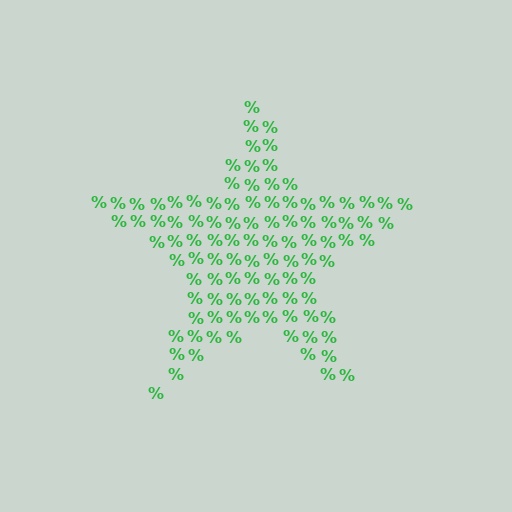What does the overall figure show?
The overall figure shows a star.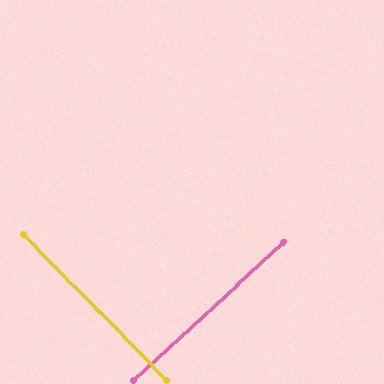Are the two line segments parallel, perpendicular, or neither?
Perpendicular — they meet at approximately 89°.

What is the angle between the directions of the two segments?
Approximately 89 degrees.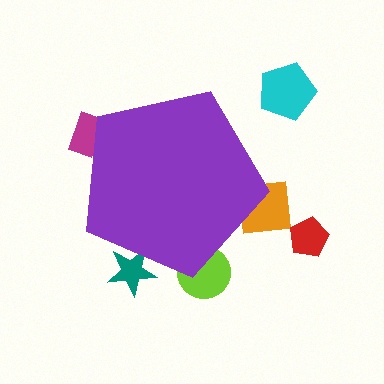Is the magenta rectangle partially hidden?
Yes, the magenta rectangle is partially hidden behind the purple pentagon.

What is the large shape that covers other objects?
A purple pentagon.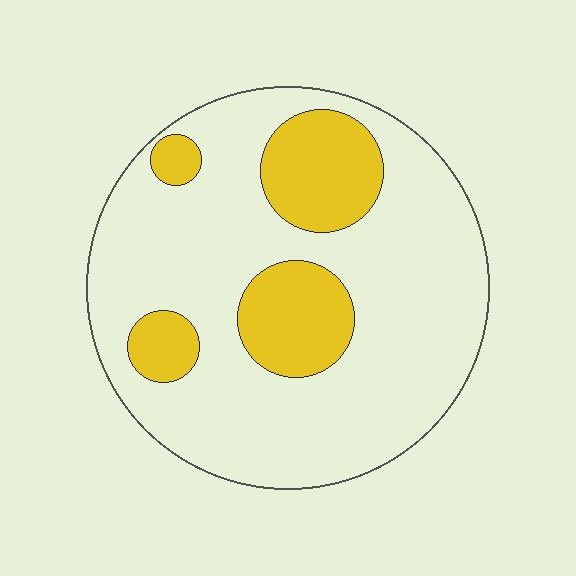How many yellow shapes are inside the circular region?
4.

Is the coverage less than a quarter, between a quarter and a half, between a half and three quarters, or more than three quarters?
Less than a quarter.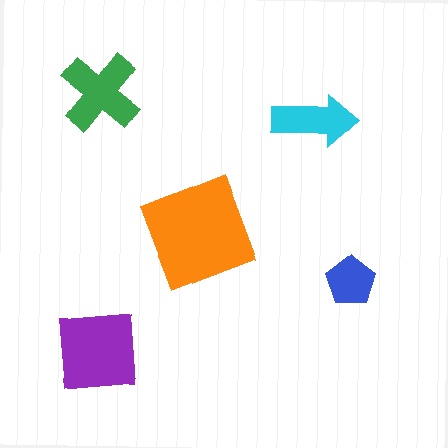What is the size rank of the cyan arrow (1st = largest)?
4th.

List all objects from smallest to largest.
The blue pentagon, the cyan arrow, the green cross, the purple square, the orange square.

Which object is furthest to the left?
The green cross is leftmost.